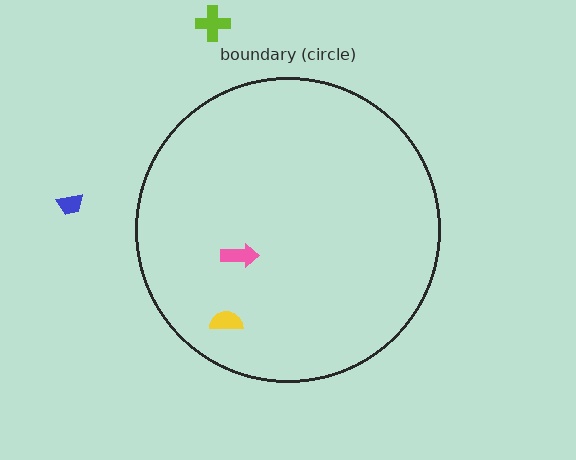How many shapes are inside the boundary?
2 inside, 2 outside.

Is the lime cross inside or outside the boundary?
Outside.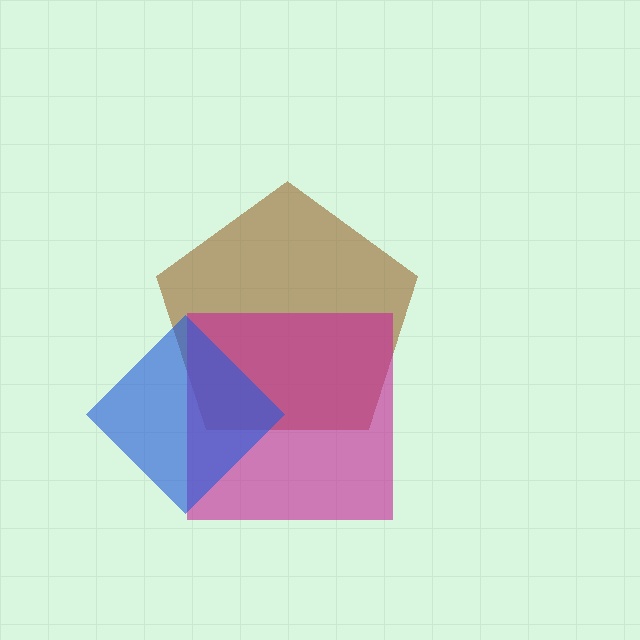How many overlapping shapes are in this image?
There are 3 overlapping shapes in the image.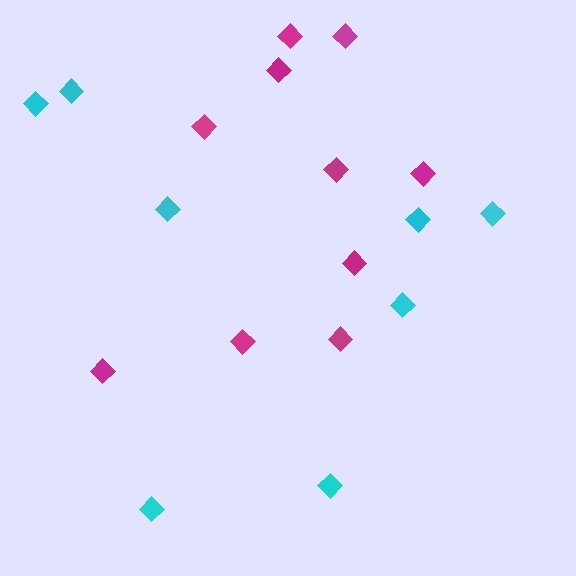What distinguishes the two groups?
There are 2 groups: one group of magenta diamonds (10) and one group of cyan diamonds (8).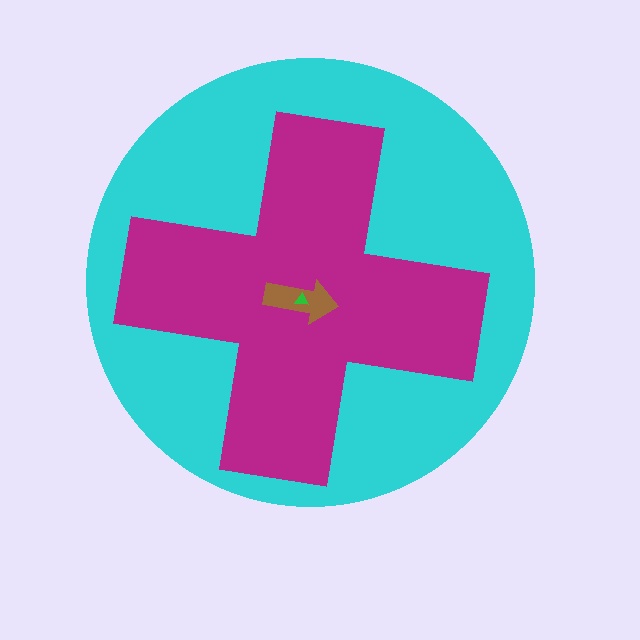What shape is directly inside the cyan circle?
The magenta cross.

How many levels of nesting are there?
4.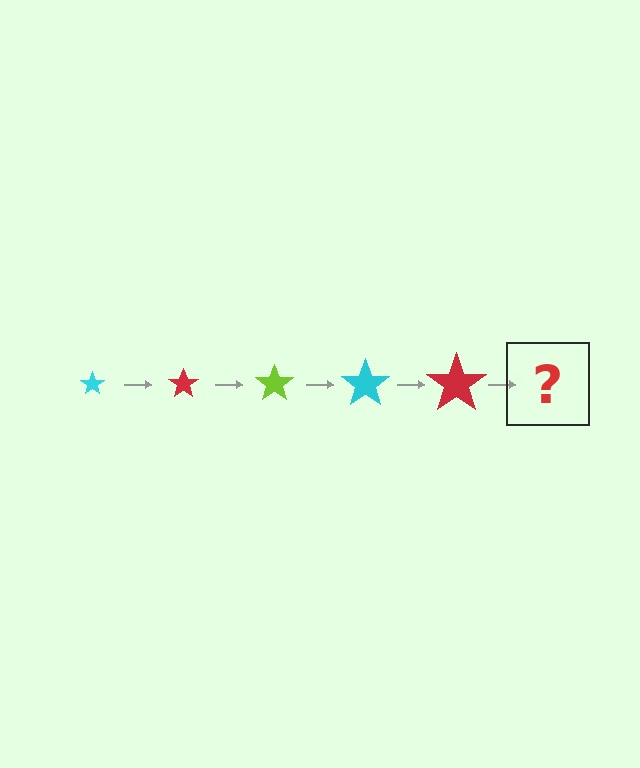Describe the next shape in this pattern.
It should be a lime star, larger than the previous one.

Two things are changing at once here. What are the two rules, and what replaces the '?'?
The two rules are that the star grows larger each step and the color cycles through cyan, red, and lime. The '?' should be a lime star, larger than the previous one.